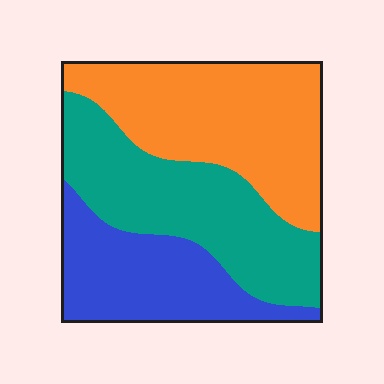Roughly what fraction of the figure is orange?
Orange covers around 40% of the figure.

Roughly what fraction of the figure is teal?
Teal takes up between a third and a half of the figure.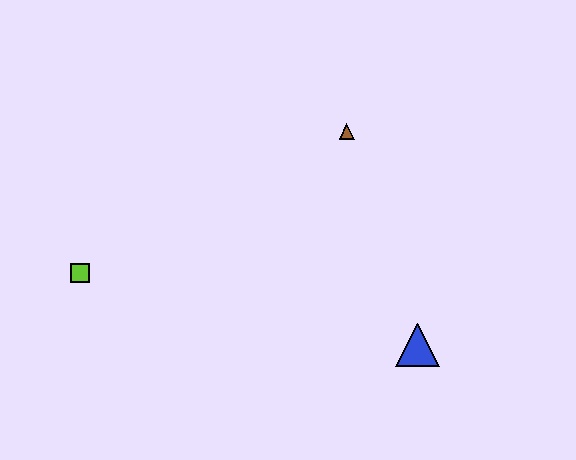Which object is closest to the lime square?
The brown triangle is closest to the lime square.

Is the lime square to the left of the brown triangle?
Yes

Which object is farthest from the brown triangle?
The lime square is farthest from the brown triangle.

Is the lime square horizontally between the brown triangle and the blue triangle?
No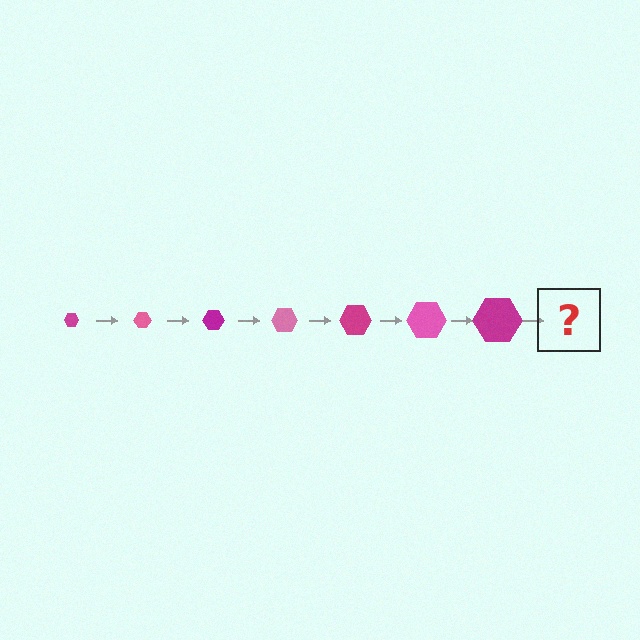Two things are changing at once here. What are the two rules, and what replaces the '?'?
The two rules are that the hexagon grows larger each step and the color cycles through magenta and pink. The '?' should be a pink hexagon, larger than the previous one.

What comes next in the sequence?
The next element should be a pink hexagon, larger than the previous one.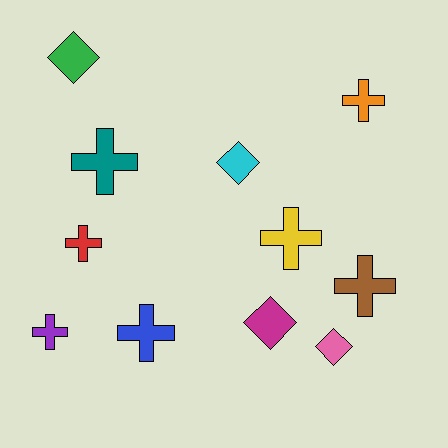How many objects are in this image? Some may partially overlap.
There are 11 objects.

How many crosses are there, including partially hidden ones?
There are 7 crosses.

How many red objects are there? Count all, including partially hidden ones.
There is 1 red object.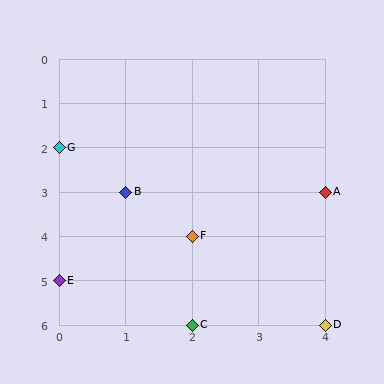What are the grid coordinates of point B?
Point B is at grid coordinates (1, 3).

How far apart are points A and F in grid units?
Points A and F are 2 columns and 1 row apart (about 2.2 grid units diagonally).